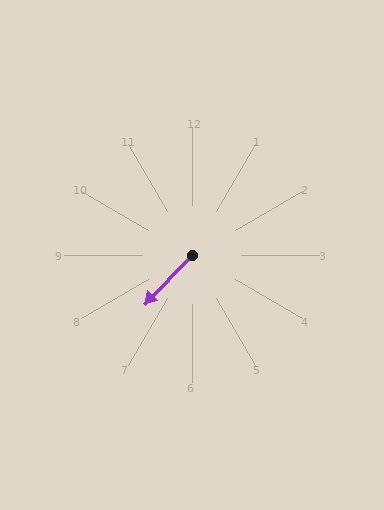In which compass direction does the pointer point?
Southwest.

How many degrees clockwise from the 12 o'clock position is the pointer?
Approximately 224 degrees.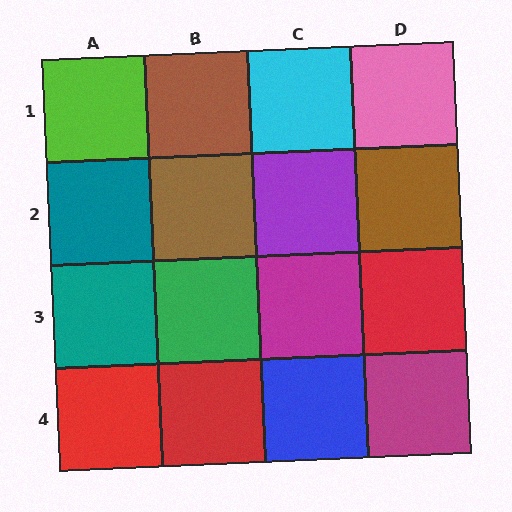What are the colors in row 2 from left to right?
Teal, brown, purple, brown.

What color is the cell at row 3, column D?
Red.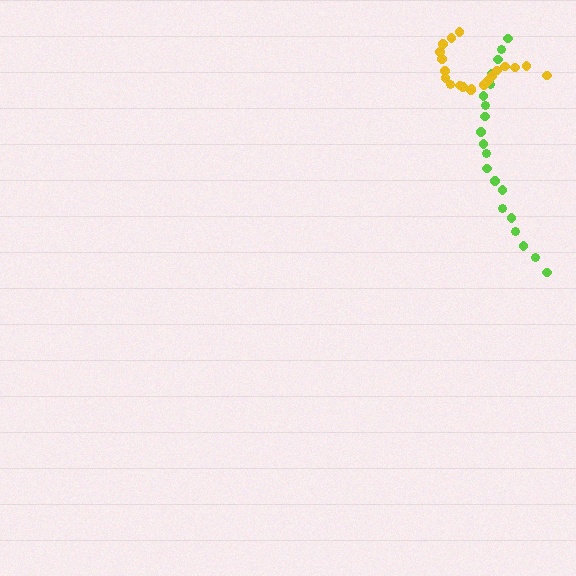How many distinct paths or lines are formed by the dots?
There are 2 distinct paths.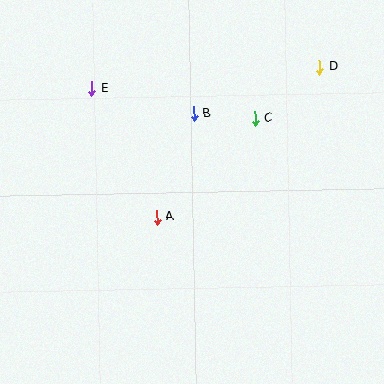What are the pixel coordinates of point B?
Point B is at (194, 113).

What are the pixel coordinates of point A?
Point A is at (156, 217).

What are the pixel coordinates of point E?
Point E is at (92, 88).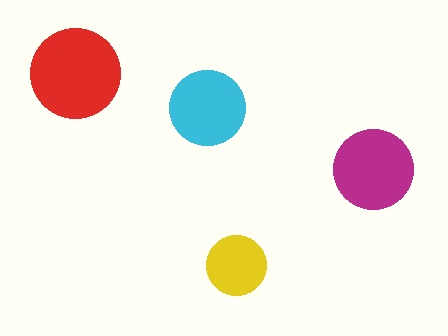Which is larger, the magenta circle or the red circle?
The red one.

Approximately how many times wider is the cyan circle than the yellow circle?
About 1.5 times wider.